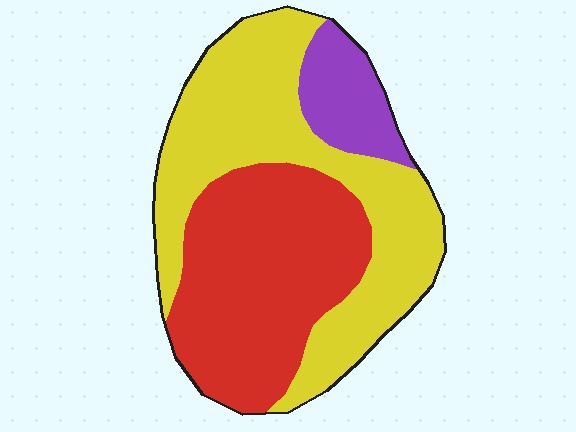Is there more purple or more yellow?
Yellow.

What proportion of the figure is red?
Red covers about 40% of the figure.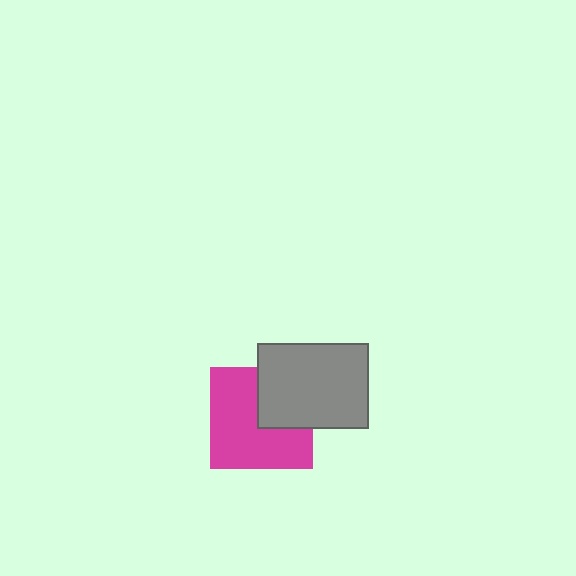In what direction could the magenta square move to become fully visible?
The magenta square could move toward the lower-left. That would shift it out from behind the gray rectangle entirely.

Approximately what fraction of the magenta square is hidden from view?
Roughly 33% of the magenta square is hidden behind the gray rectangle.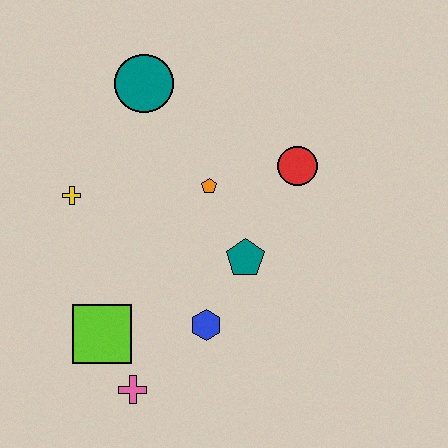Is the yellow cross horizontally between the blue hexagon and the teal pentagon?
No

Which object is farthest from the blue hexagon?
The teal circle is farthest from the blue hexagon.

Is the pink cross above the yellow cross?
No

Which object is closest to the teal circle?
The orange pentagon is closest to the teal circle.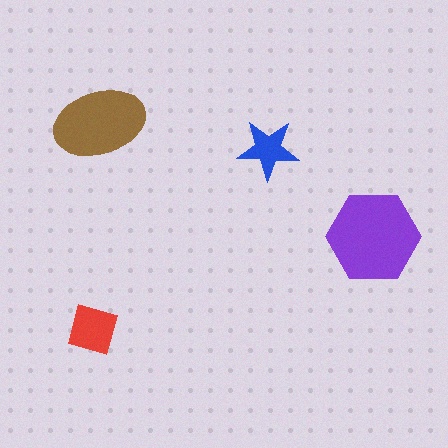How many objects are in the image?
There are 4 objects in the image.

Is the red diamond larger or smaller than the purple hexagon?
Smaller.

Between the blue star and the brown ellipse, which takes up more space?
The brown ellipse.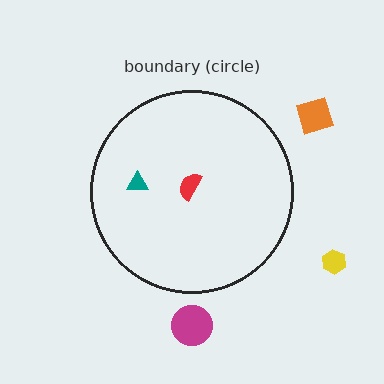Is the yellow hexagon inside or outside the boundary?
Outside.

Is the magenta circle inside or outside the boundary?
Outside.